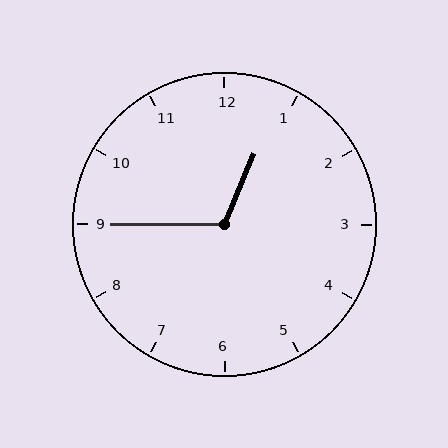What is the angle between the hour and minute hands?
Approximately 112 degrees.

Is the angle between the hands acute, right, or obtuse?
It is obtuse.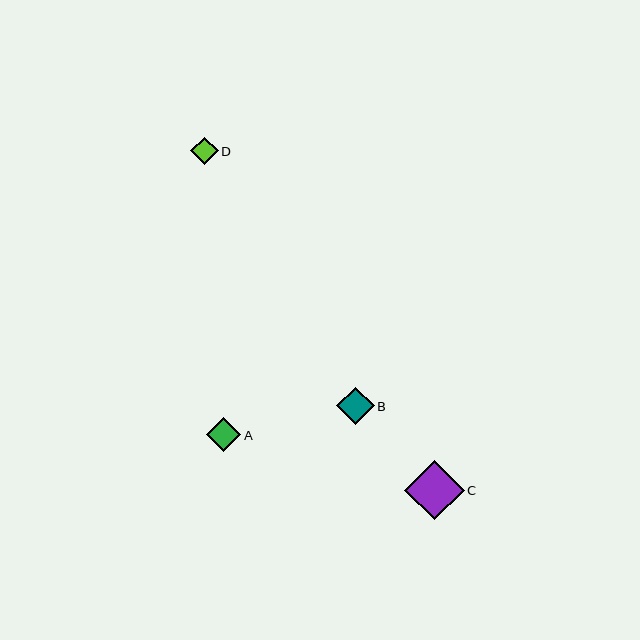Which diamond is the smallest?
Diamond D is the smallest with a size of approximately 27 pixels.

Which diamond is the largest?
Diamond C is the largest with a size of approximately 60 pixels.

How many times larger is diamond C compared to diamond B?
Diamond C is approximately 1.6 times the size of diamond B.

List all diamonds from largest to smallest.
From largest to smallest: C, B, A, D.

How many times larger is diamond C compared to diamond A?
Diamond C is approximately 1.8 times the size of diamond A.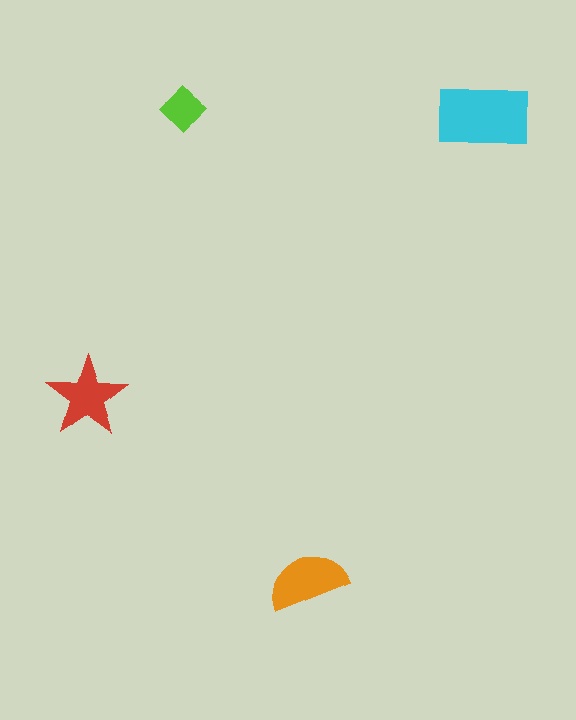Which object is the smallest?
The lime diamond.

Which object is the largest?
The cyan rectangle.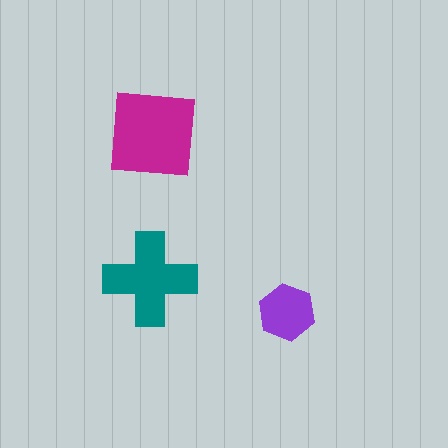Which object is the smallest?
The purple hexagon.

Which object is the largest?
The magenta square.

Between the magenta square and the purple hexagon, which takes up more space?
The magenta square.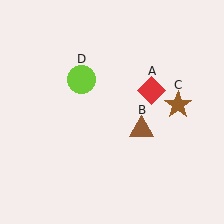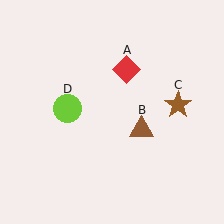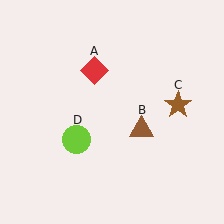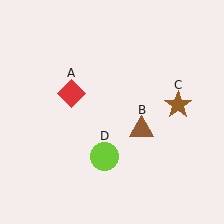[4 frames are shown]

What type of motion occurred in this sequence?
The red diamond (object A), lime circle (object D) rotated counterclockwise around the center of the scene.